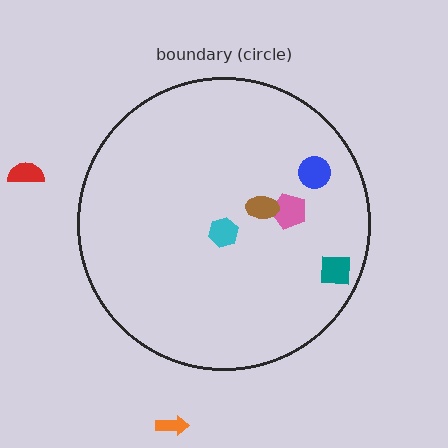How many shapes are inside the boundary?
5 inside, 2 outside.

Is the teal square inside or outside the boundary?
Inside.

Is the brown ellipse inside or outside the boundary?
Inside.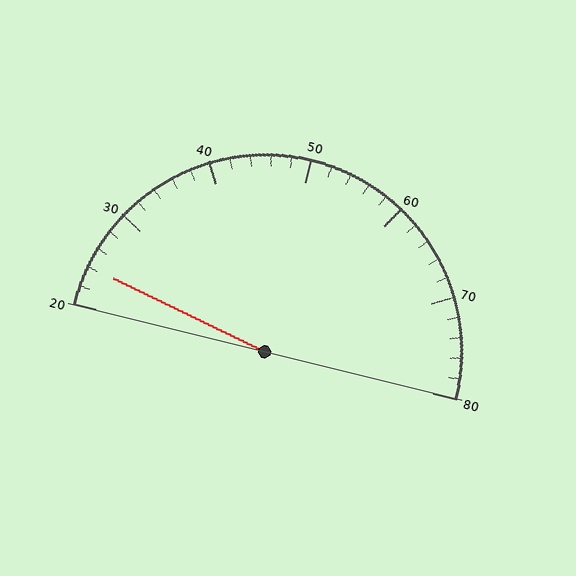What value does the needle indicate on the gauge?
The needle indicates approximately 24.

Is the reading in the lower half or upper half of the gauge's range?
The reading is in the lower half of the range (20 to 80).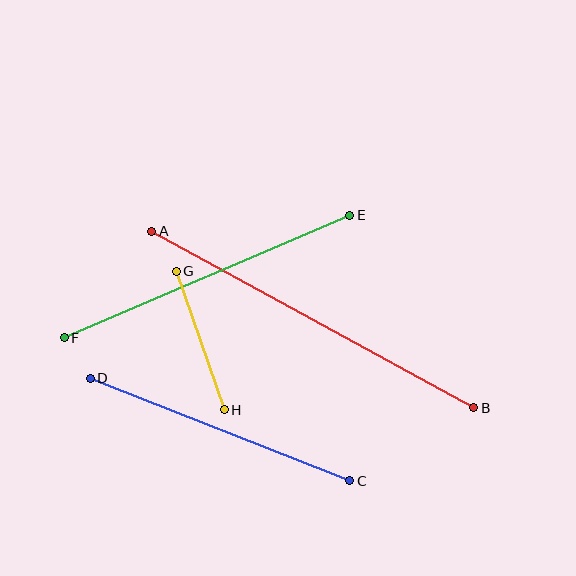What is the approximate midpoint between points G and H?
The midpoint is at approximately (200, 341) pixels.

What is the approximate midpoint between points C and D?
The midpoint is at approximately (220, 430) pixels.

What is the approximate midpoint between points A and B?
The midpoint is at approximately (313, 319) pixels.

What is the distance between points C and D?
The distance is approximately 279 pixels.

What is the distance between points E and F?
The distance is approximately 311 pixels.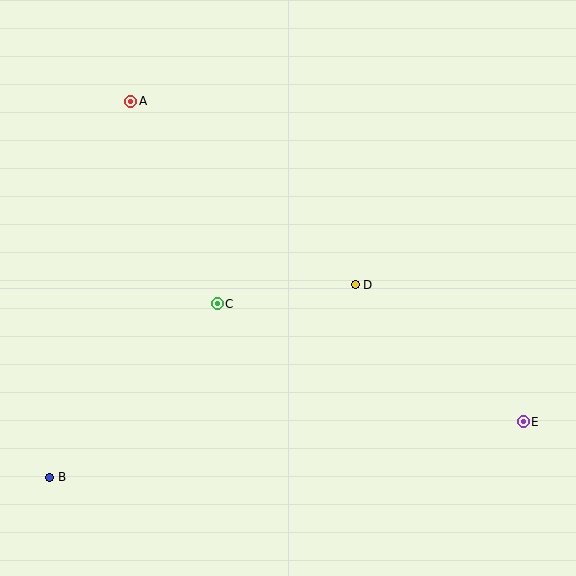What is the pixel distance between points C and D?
The distance between C and D is 140 pixels.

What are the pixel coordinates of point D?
Point D is at (355, 285).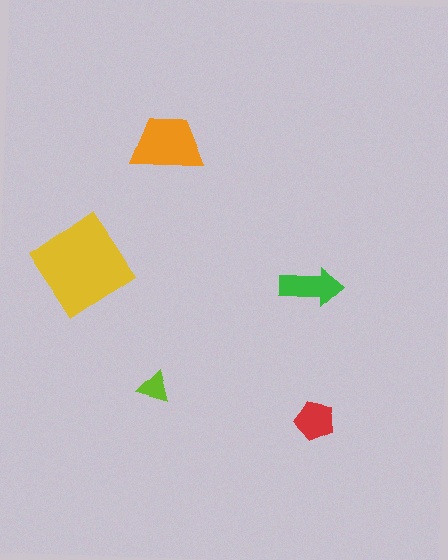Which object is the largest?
The yellow diamond.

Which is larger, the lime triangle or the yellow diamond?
The yellow diamond.